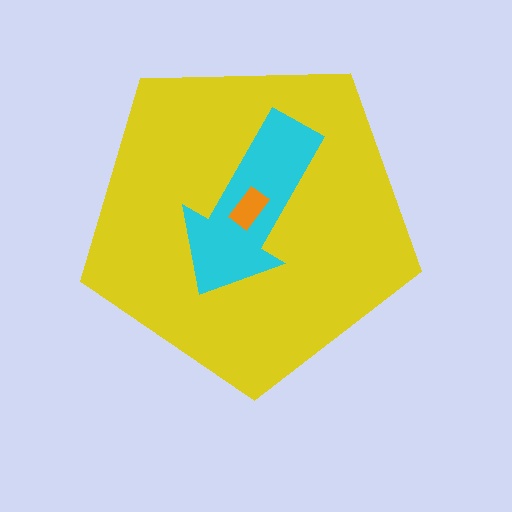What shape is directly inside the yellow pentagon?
The cyan arrow.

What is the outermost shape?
The yellow pentagon.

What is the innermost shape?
The orange rectangle.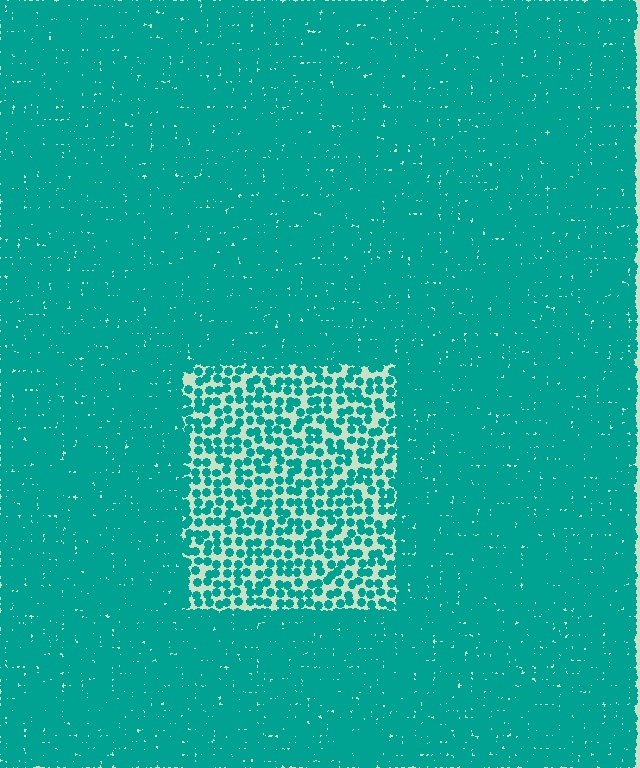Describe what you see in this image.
The image contains small teal elements arranged at two different densities. A rectangle-shaped region is visible where the elements are less densely packed than the surrounding area.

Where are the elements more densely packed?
The elements are more densely packed outside the rectangle boundary.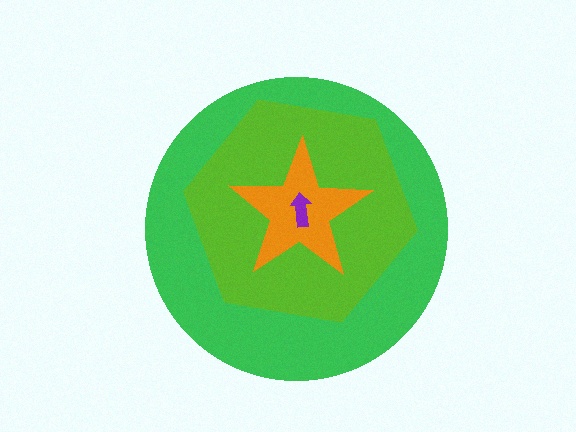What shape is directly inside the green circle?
The lime hexagon.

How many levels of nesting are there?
4.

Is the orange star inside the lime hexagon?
Yes.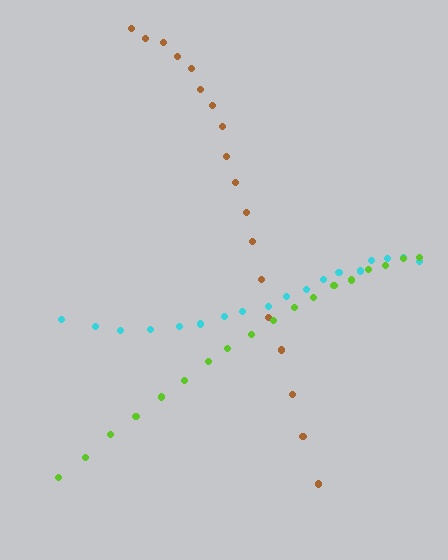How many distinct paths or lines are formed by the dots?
There are 3 distinct paths.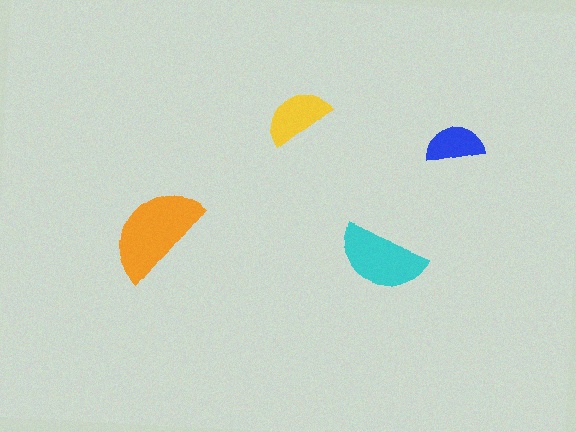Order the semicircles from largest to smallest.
the orange one, the cyan one, the yellow one, the blue one.